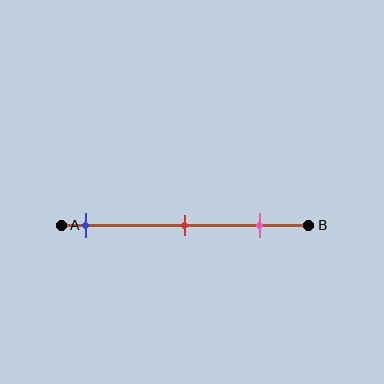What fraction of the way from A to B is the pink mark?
The pink mark is approximately 80% (0.8) of the way from A to B.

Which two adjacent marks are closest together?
The red and pink marks are the closest adjacent pair.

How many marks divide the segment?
There are 3 marks dividing the segment.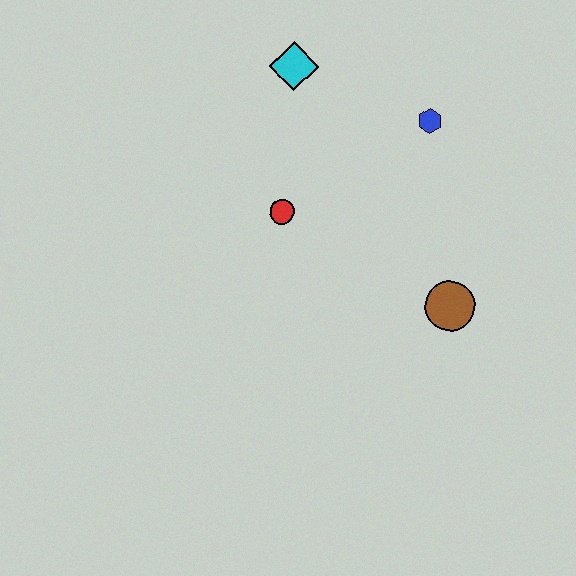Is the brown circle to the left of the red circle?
No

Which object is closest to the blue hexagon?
The cyan diamond is closest to the blue hexagon.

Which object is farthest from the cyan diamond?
The brown circle is farthest from the cyan diamond.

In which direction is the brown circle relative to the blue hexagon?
The brown circle is below the blue hexagon.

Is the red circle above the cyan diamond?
No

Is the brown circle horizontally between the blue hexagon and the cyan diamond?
No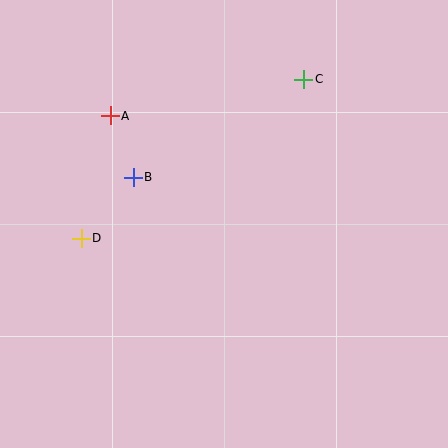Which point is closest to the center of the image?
Point B at (133, 177) is closest to the center.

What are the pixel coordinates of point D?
Point D is at (81, 238).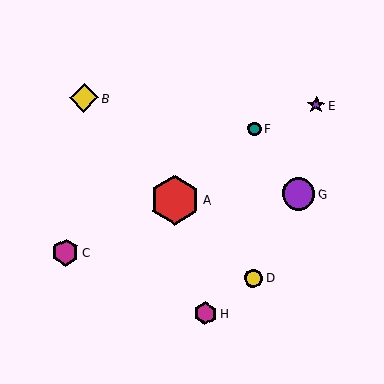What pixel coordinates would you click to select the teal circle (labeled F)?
Click at (254, 129) to select the teal circle F.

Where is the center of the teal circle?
The center of the teal circle is at (254, 129).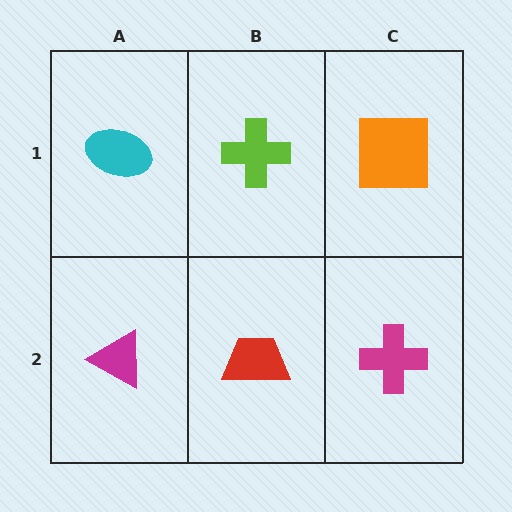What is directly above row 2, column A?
A cyan ellipse.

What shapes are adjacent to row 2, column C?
An orange square (row 1, column C), a red trapezoid (row 2, column B).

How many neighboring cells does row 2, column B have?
3.